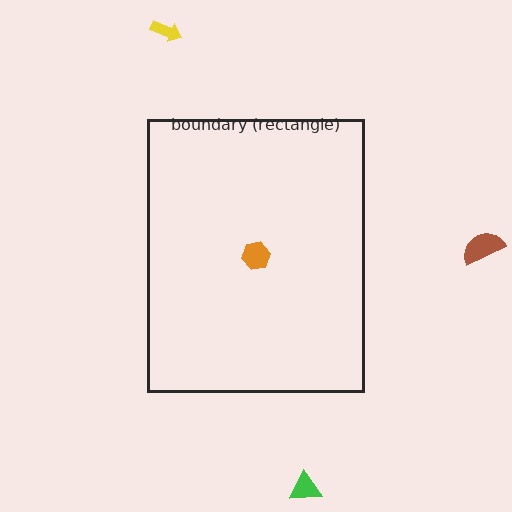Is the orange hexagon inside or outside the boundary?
Inside.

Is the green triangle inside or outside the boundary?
Outside.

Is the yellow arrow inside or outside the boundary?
Outside.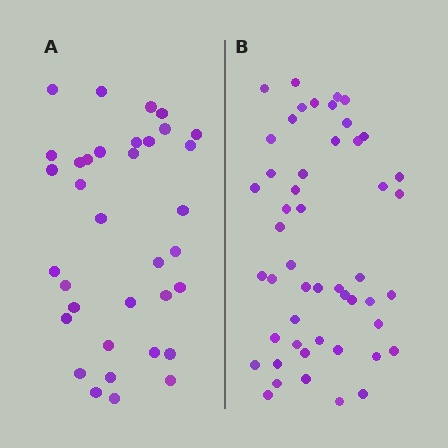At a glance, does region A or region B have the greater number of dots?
Region B (the right region) has more dots.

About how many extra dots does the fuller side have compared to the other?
Region B has approximately 15 more dots than region A.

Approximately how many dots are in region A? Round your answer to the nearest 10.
About 40 dots. (The exact count is 35, which rounds to 40.)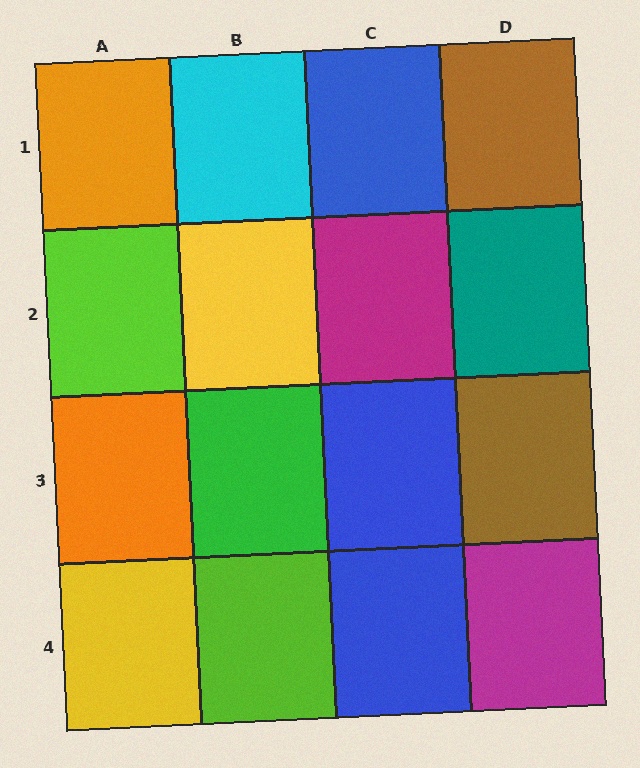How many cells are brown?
2 cells are brown.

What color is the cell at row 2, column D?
Teal.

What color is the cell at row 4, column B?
Lime.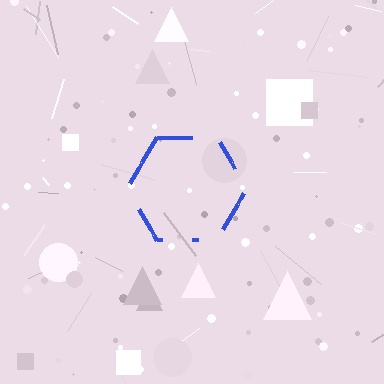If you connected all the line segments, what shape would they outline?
They would outline a hexagon.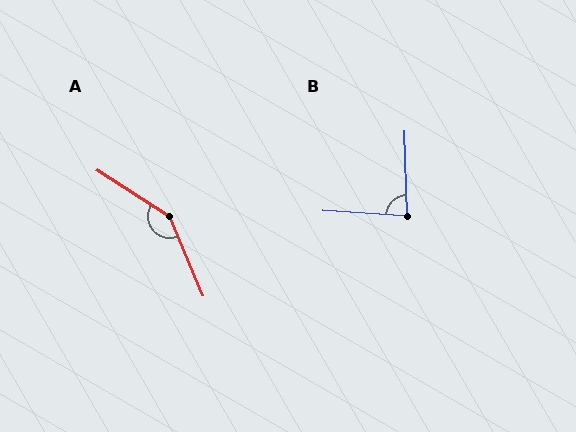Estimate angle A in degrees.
Approximately 146 degrees.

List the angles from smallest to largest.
B (84°), A (146°).